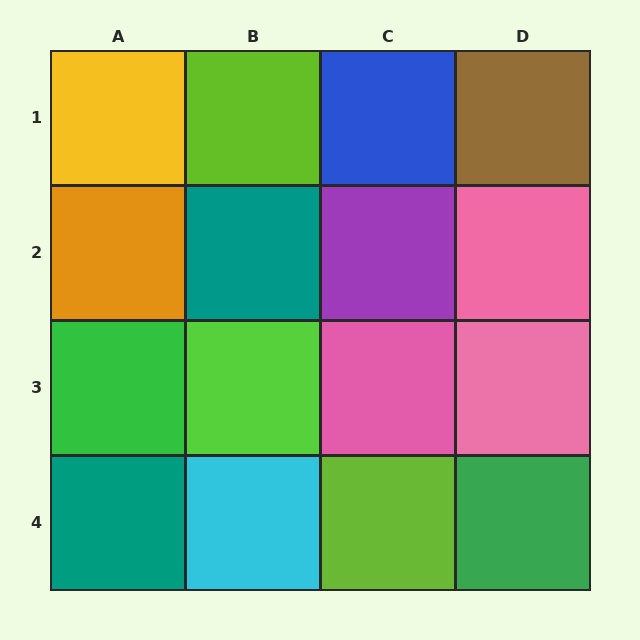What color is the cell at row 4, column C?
Lime.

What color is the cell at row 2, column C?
Purple.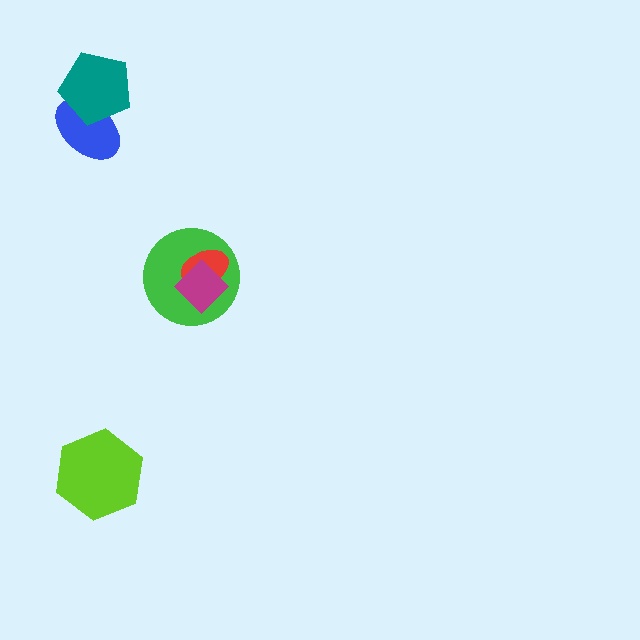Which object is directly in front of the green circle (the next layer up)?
The red ellipse is directly in front of the green circle.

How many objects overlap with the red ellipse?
2 objects overlap with the red ellipse.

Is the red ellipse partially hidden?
Yes, it is partially covered by another shape.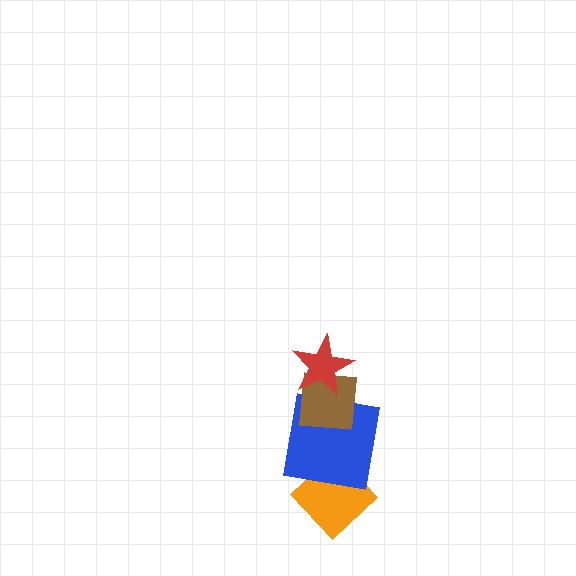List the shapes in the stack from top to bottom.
From top to bottom: the red star, the brown square, the blue square, the orange diamond.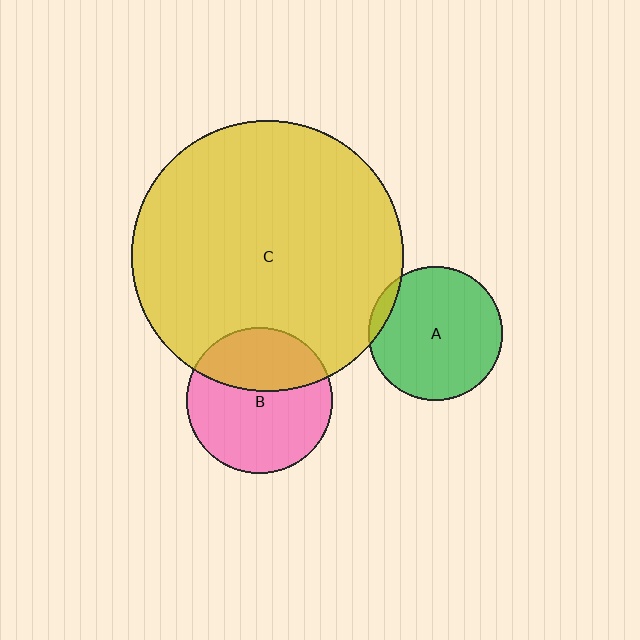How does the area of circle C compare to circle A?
Approximately 4.1 times.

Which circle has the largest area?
Circle C (yellow).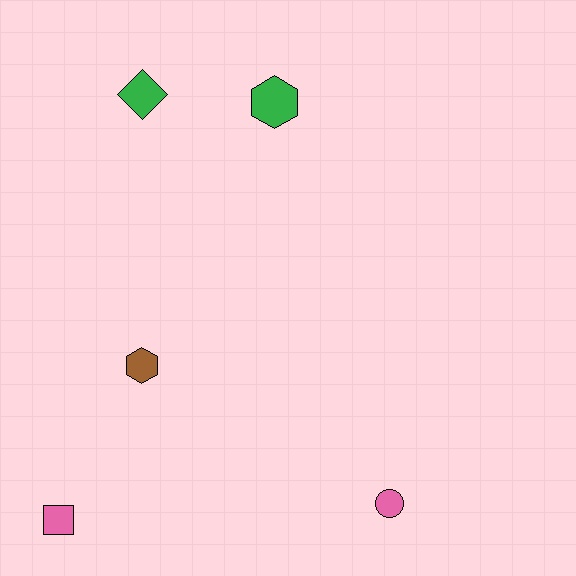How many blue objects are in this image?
There are no blue objects.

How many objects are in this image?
There are 5 objects.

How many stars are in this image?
There are no stars.